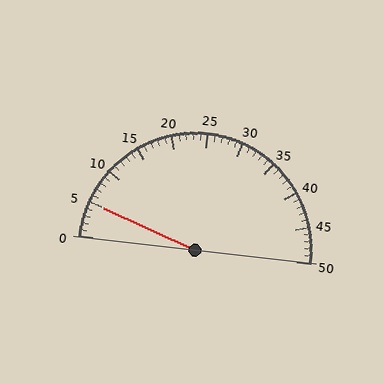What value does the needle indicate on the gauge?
The needle indicates approximately 5.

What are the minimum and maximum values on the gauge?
The gauge ranges from 0 to 50.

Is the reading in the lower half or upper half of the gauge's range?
The reading is in the lower half of the range (0 to 50).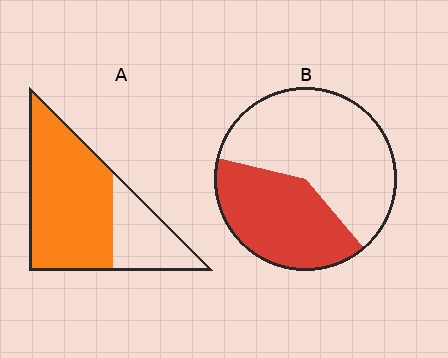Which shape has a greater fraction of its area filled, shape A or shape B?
Shape A.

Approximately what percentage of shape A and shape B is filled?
A is approximately 70% and B is approximately 40%.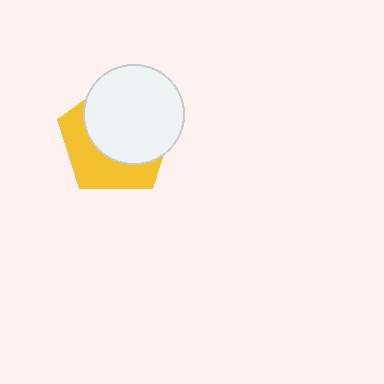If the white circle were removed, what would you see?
You would see the complete yellow pentagon.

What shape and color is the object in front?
The object in front is a white circle.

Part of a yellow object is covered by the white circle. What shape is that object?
It is a pentagon.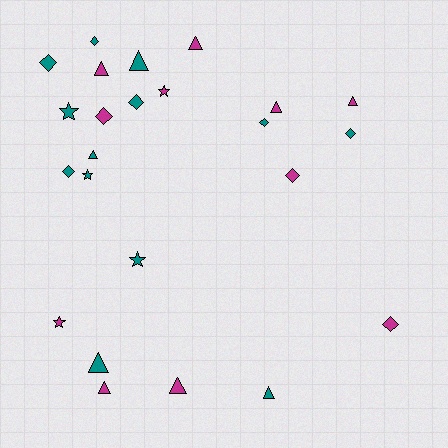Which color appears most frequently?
Teal, with 13 objects.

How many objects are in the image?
There are 24 objects.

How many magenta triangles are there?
There are 6 magenta triangles.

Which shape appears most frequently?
Triangle, with 10 objects.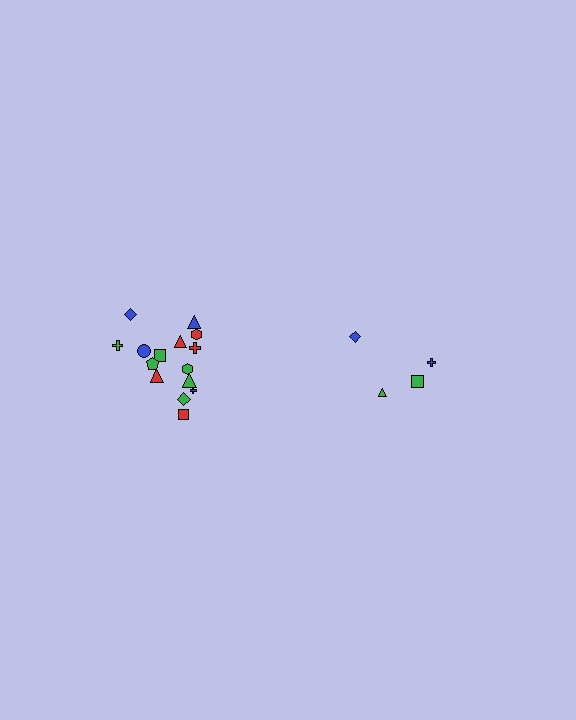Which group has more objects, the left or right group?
The left group.